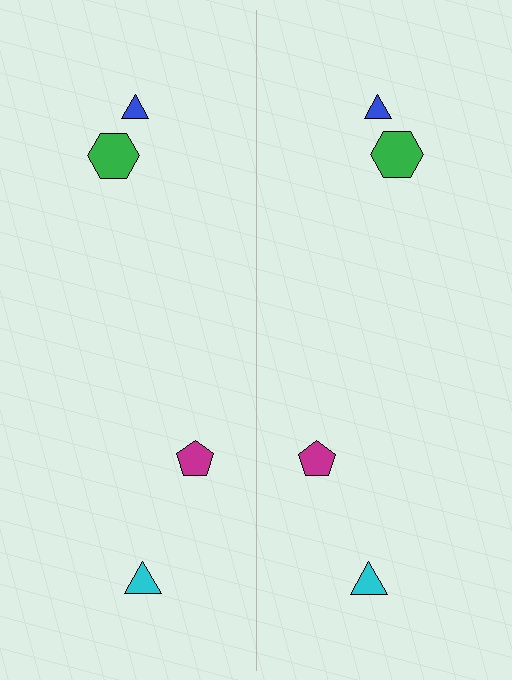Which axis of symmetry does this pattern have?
The pattern has a vertical axis of symmetry running through the center of the image.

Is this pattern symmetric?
Yes, this pattern has bilateral (reflection) symmetry.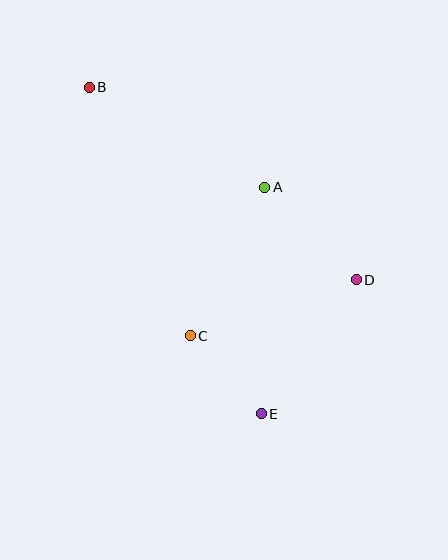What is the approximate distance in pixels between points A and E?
The distance between A and E is approximately 226 pixels.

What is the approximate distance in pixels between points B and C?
The distance between B and C is approximately 268 pixels.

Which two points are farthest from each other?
Points B and E are farthest from each other.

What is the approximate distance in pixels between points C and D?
The distance between C and D is approximately 175 pixels.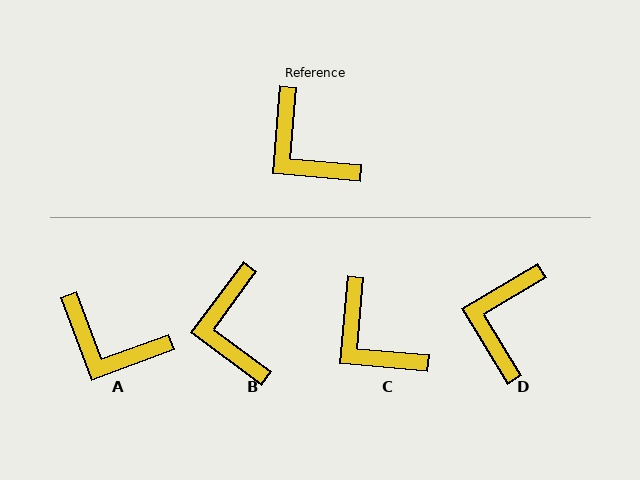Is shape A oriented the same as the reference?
No, it is off by about 25 degrees.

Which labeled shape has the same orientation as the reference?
C.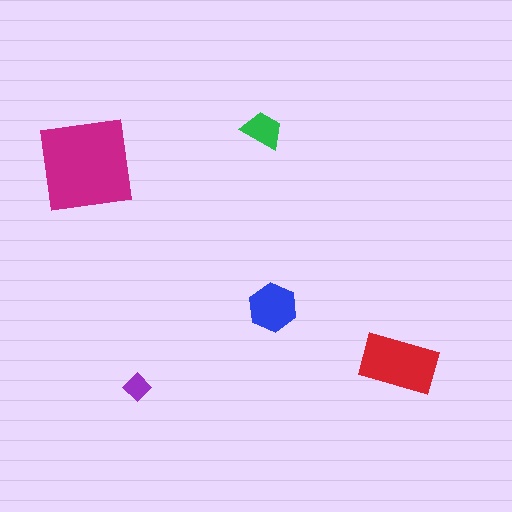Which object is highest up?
The green trapezoid is topmost.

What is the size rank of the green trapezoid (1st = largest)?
4th.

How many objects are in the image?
There are 5 objects in the image.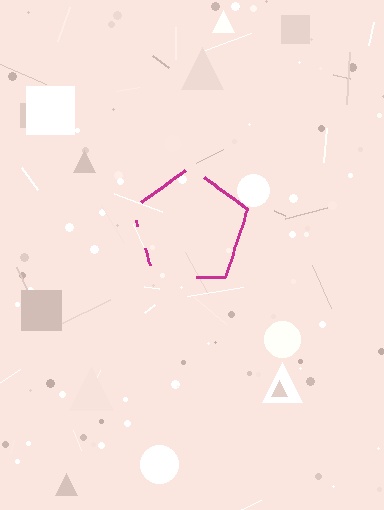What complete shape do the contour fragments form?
The contour fragments form a pentagon.